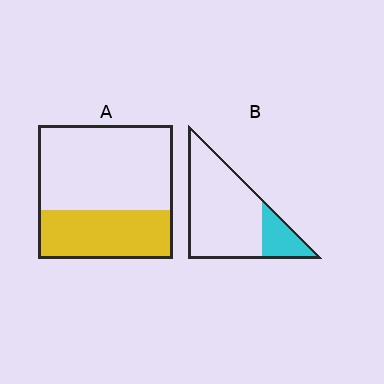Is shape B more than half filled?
No.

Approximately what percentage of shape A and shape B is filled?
A is approximately 35% and B is approximately 20%.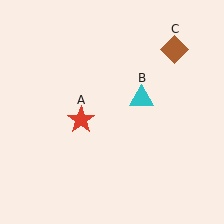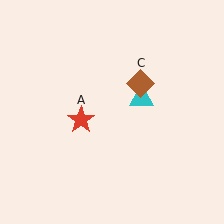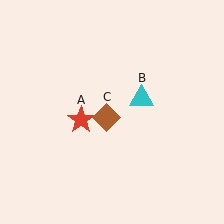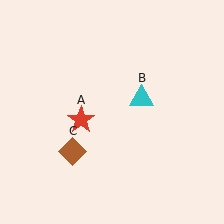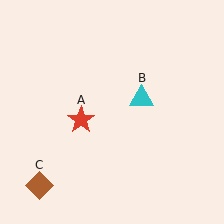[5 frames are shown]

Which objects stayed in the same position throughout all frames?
Red star (object A) and cyan triangle (object B) remained stationary.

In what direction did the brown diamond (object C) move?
The brown diamond (object C) moved down and to the left.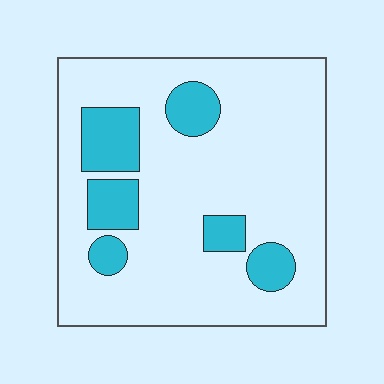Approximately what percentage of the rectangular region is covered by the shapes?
Approximately 20%.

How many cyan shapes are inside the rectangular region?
6.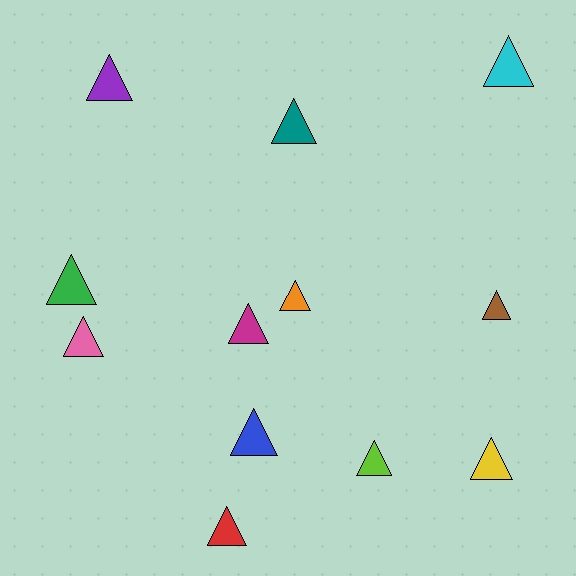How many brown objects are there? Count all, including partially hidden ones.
There is 1 brown object.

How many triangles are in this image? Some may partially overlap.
There are 12 triangles.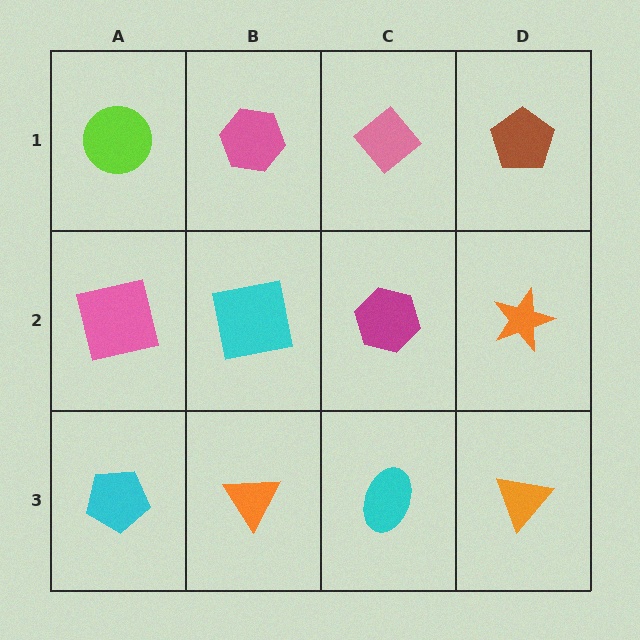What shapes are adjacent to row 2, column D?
A brown pentagon (row 1, column D), an orange triangle (row 3, column D), a magenta hexagon (row 2, column C).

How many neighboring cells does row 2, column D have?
3.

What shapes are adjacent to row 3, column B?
A cyan square (row 2, column B), a cyan pentagon (row 3, column A), a cyan ellipse (row 3, column C).